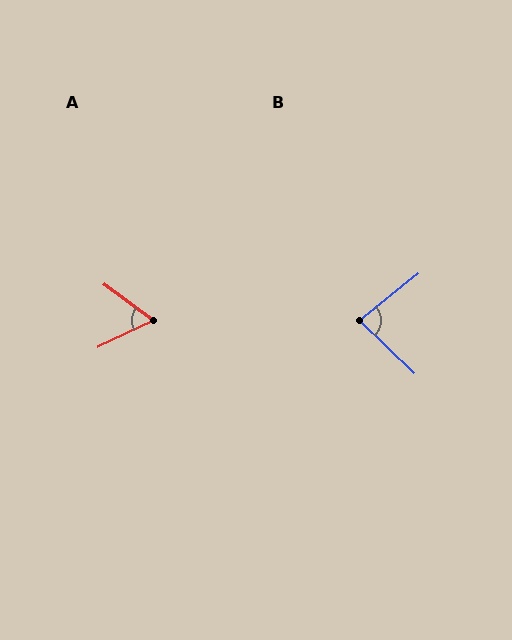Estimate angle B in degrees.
Approximately 83 degrees.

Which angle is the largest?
B, at approximately 83 degrees.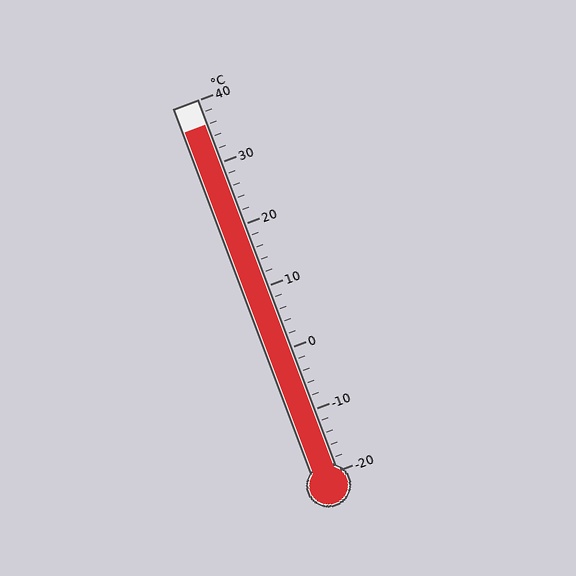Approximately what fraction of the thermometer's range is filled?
The thermometer is filled to approximately 95% of its range.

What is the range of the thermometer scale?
The thermometer scale ranges from -20°C to 40°C.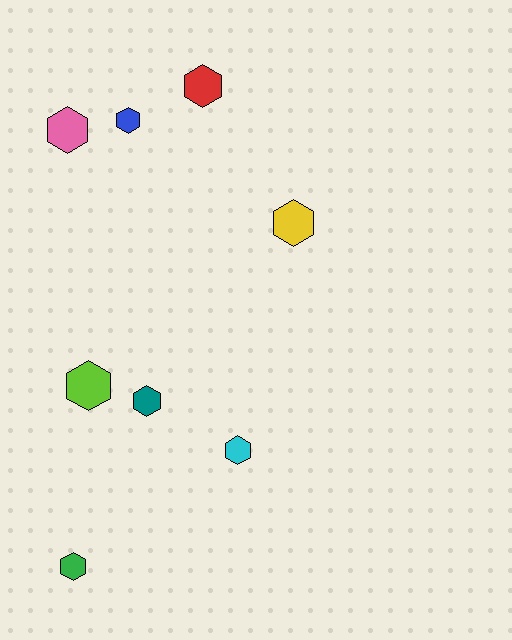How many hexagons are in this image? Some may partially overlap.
There are 8 hexagons.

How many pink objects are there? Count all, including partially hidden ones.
There is 1 pink object.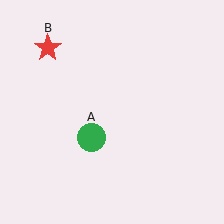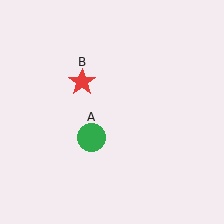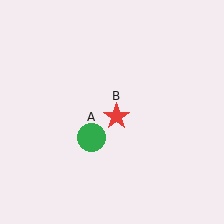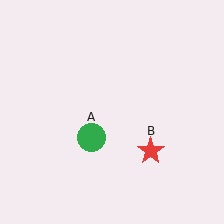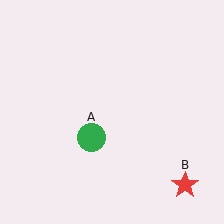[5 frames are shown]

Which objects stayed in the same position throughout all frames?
Green circle (object A) remained stationary.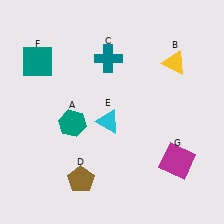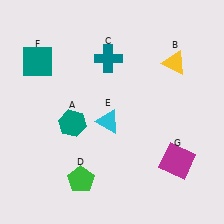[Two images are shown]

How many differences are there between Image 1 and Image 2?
There is 1 difference between the two images.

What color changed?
The pentagon (D) changed from brown in Image 1 to green in Image 2.